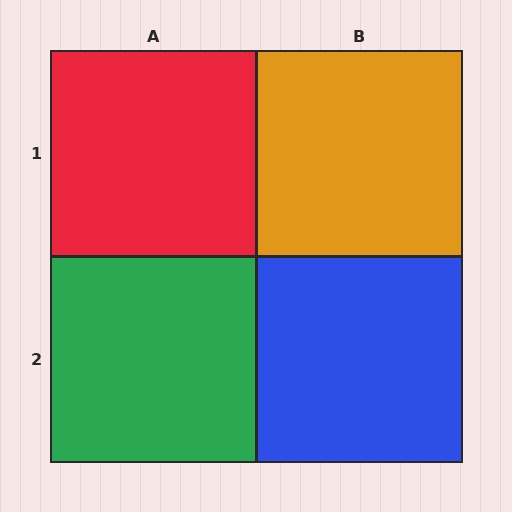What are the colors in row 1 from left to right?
Red, orange.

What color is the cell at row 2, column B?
Blue.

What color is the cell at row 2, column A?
Green.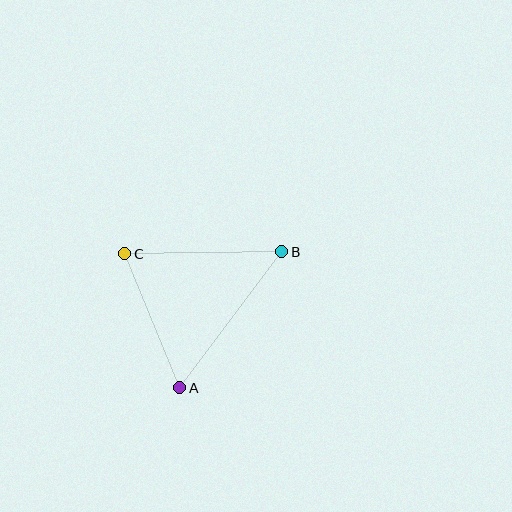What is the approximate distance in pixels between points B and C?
The distance between B and C is approximately 157 pixels.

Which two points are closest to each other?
Points A and C are closest to each other.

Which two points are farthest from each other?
Points A and B are farthest from each other.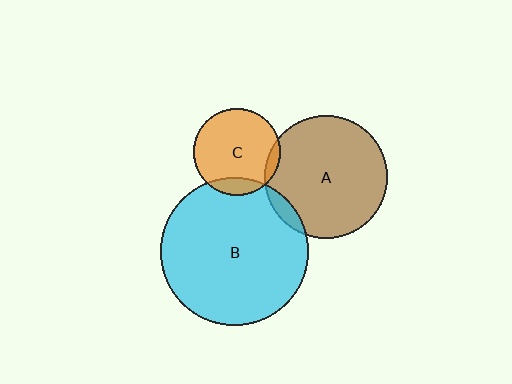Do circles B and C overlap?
Yes.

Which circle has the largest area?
Circle B (cyan).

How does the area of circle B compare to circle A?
Approximately 1.4 times.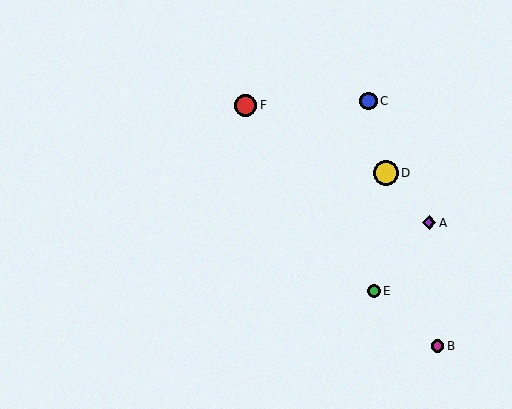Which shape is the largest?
The yellow circle (labeled D) is the largest.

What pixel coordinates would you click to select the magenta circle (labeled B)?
Click at (438, 346) to select the magenta circle B.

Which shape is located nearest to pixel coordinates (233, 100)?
The red circle (labeled F) at (245, 105) is nearest to that location.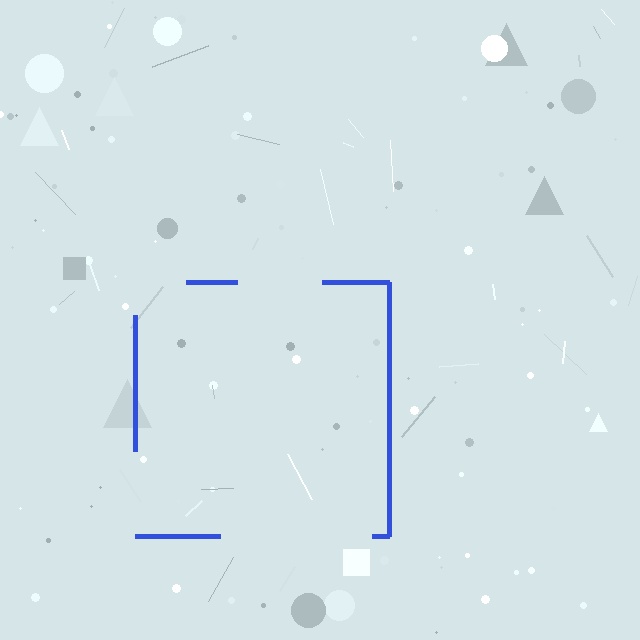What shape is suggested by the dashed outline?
The dashed outline suggests a square.